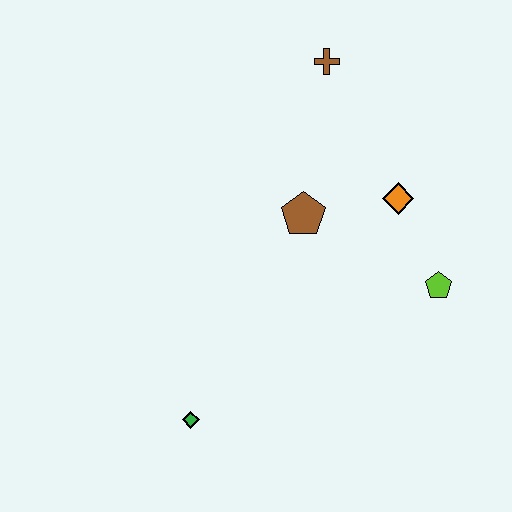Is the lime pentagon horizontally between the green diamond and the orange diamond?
No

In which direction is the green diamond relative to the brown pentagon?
The green diamond is below the brown pentagon.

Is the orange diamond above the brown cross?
No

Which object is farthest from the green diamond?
The brown cross is farthest from the green diamond.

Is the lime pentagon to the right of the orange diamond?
Yes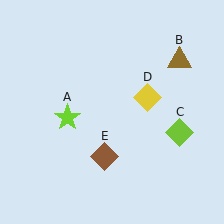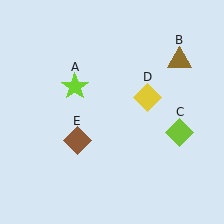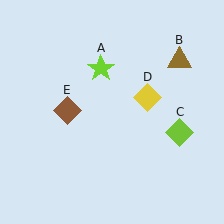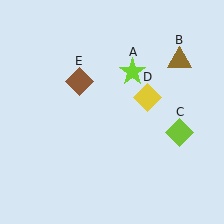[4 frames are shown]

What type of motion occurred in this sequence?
The lime star (object A), brown diamond (object E) rotated clockwise around the center of the scene.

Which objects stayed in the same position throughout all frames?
Brown triangle (object B) and lime diamond (object C) and yellow diamond (object D) remained stationary.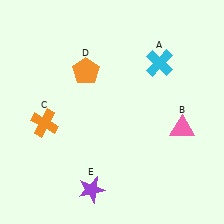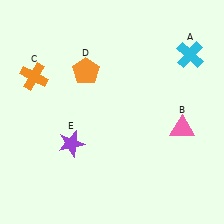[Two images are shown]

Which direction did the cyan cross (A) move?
The cyan cross (A) moved right.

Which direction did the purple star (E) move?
The purple star (E) moved up.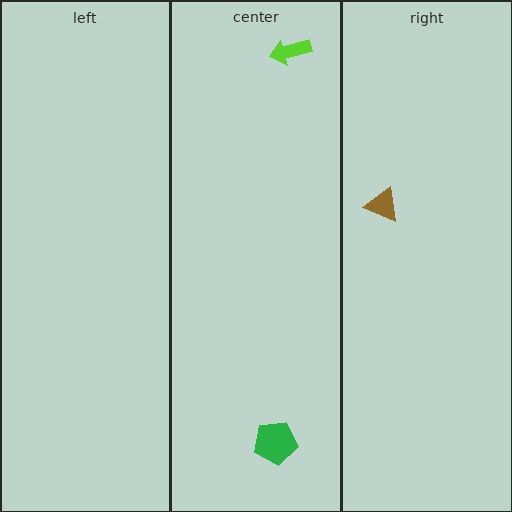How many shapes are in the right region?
1.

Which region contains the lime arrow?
The center region.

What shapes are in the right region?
The brown triangle.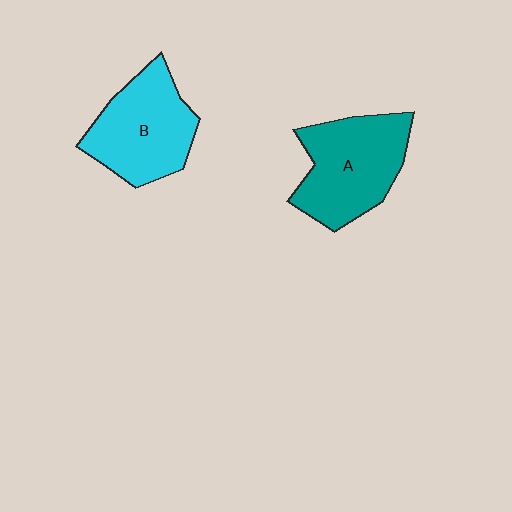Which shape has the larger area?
Shape A (teal).